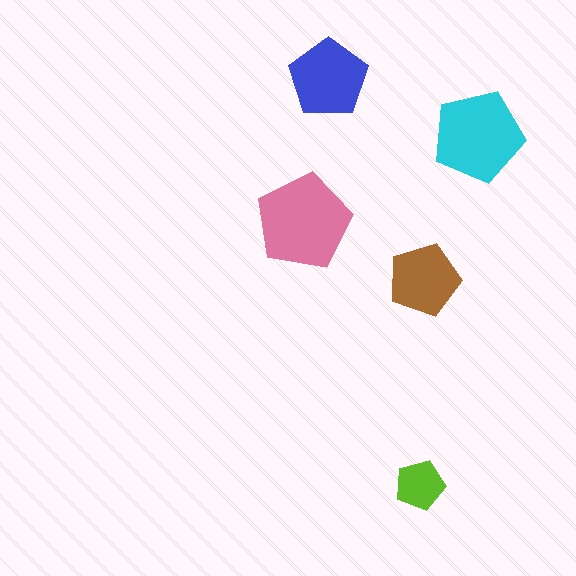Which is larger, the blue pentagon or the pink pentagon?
The pink one.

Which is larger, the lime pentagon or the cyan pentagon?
The cyan one.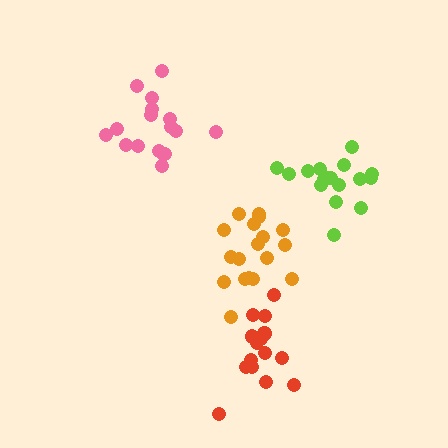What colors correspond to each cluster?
The clusters are colored: pink, orange, lime, red.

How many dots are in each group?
Group 1: 18 dots, Group 2: 18 dots, Group 3: 17 dots, Group 4: 17 dots (70 total).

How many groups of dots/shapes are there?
There are 4 groups.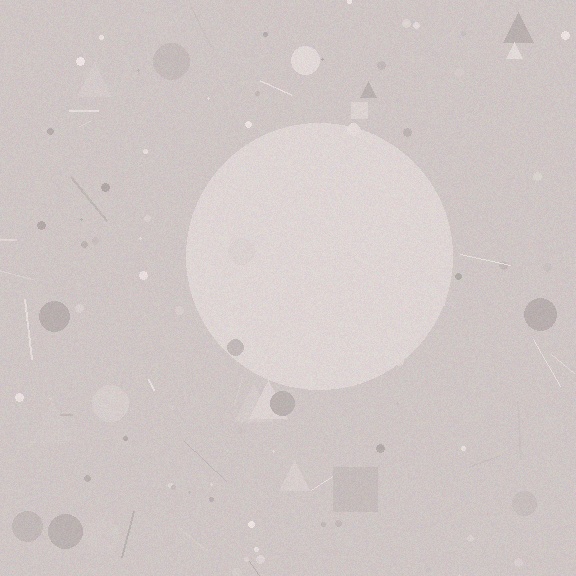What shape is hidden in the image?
A circle is hidden in the image.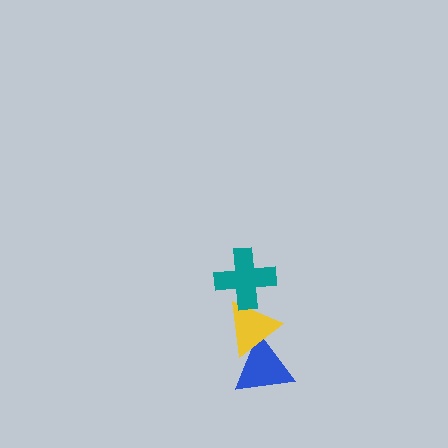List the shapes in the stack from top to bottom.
From top to bottom: the teal cross, the yellow triangle, the blue triangle.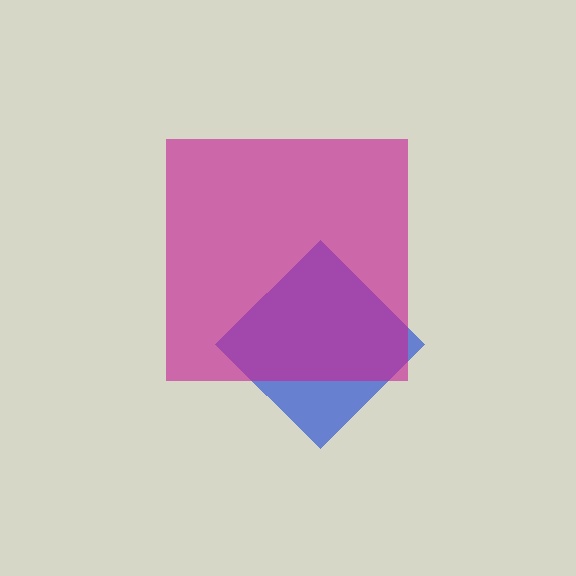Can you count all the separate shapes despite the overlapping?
Yes, there are 2 separate shapes.